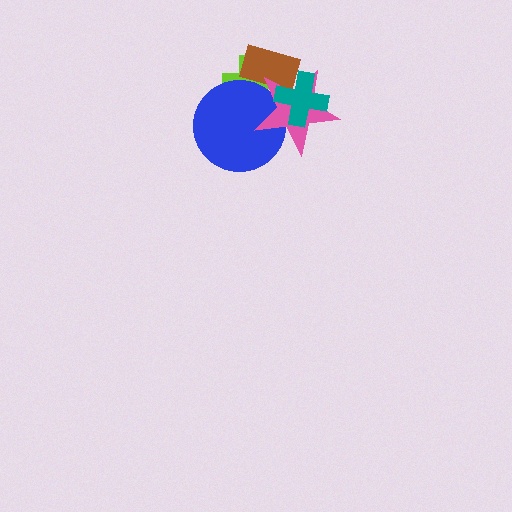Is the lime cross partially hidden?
Yes, it is partially covered by another shape.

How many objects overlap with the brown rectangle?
4 objects overlap with the brown rectangle.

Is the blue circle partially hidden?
Yes, it is partially covered by another shape.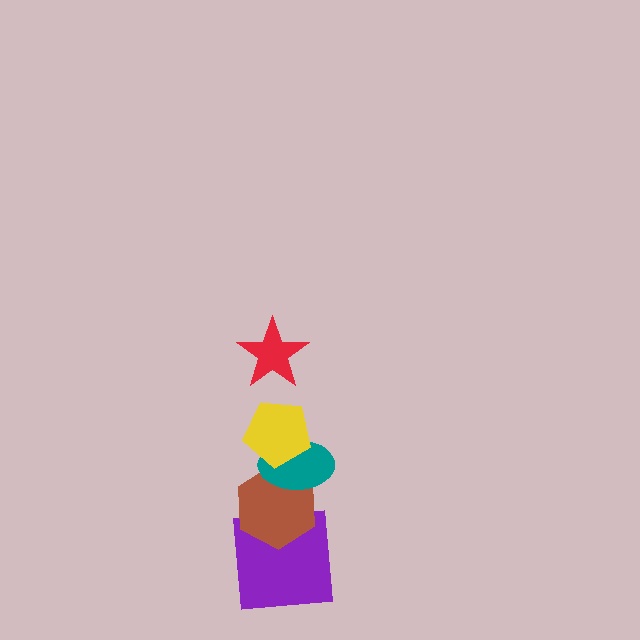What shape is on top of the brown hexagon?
The teal ellipse is on top of the brown hexagon.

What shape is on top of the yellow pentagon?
The red star is on top of the yellow pentagon.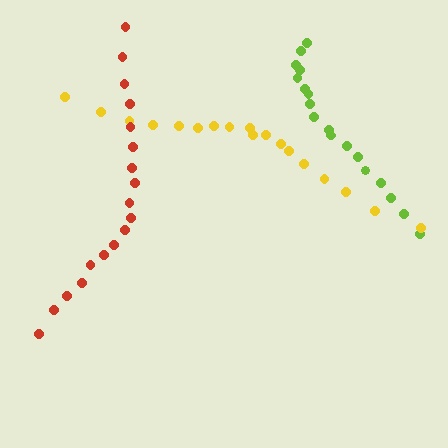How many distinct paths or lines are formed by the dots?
There are 3 distinct paths.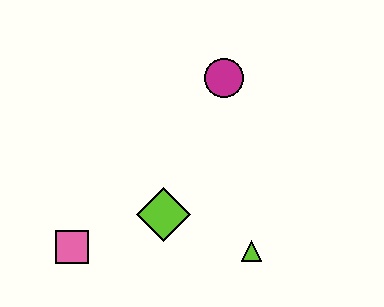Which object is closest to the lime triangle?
The lime diamond is closest to the lime triangle.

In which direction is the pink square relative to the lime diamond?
The pink square is to the left of the lime diamond.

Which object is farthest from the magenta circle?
The pink square is farthest from the magenta circle.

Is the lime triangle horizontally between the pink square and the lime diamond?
No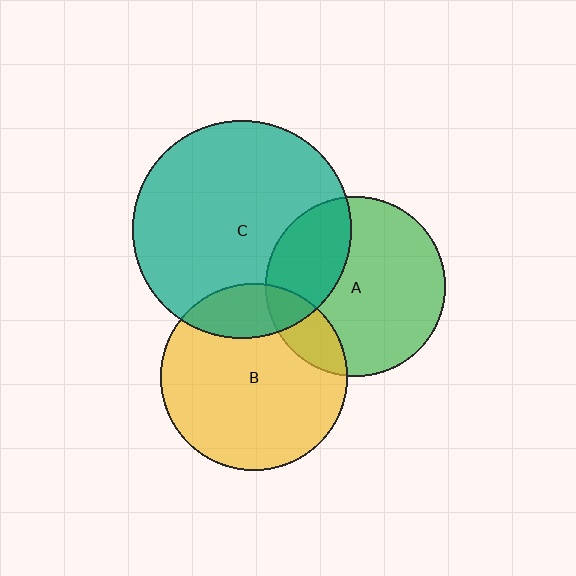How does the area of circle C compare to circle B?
Approximately 1.4 times.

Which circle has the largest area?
Circle C (teal).